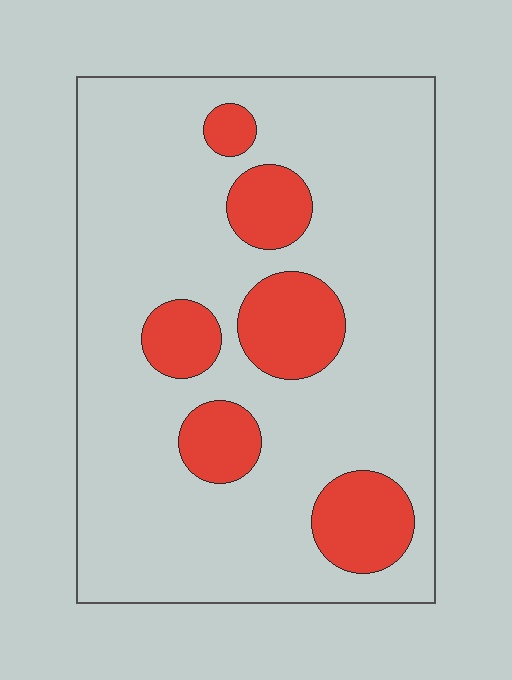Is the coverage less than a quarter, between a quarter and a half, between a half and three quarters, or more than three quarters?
Less than a quarter.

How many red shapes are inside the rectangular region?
6.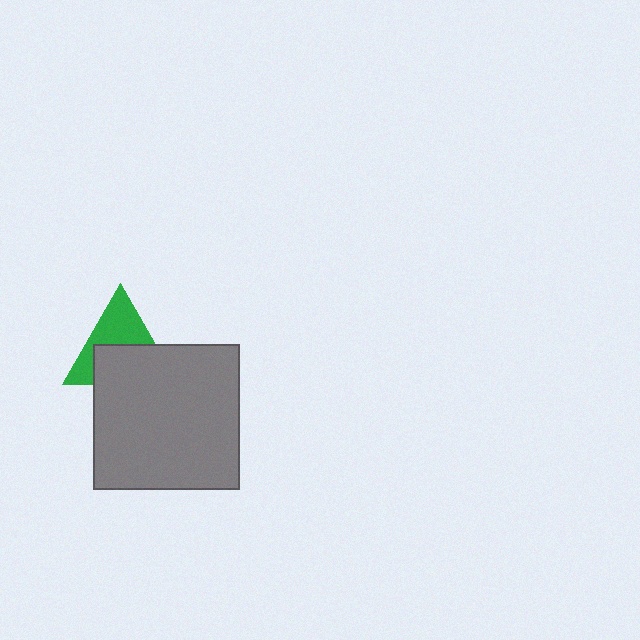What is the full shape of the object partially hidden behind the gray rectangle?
The partially hidden object is a green triangle.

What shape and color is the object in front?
The object in front is a gray rectangle.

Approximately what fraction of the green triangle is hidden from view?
Roughly 51% of the green triangle is hidden behind the gray rectangle.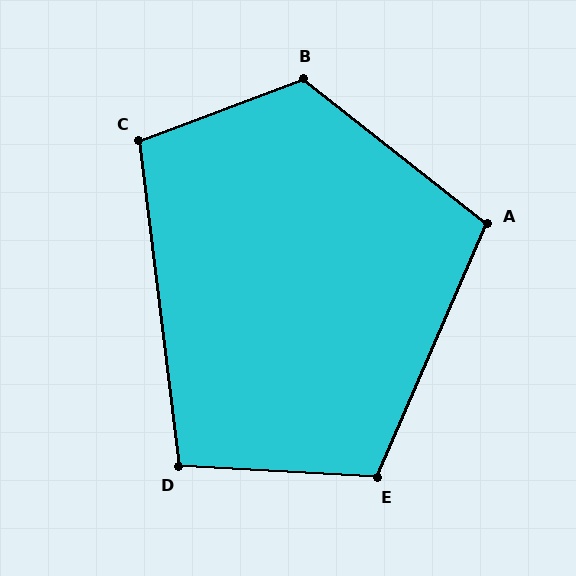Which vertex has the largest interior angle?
B, at approximately 121 degrees.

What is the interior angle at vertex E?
Approximately 110 degrees (obtuse).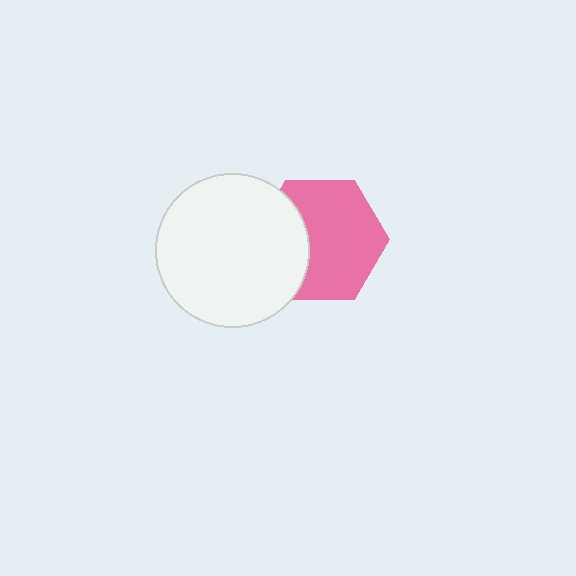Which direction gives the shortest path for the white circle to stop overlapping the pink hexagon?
Moving left gives the shortest separation.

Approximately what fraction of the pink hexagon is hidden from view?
Roughly 31% of the pink hexagon is hidden behind the white circle.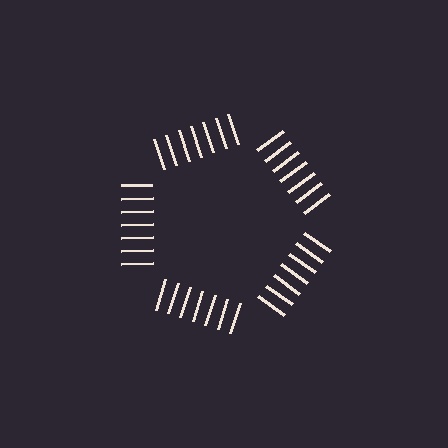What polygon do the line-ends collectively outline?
An illusory pentagon — the line segments terminate on its edges but no continuous stroke is drawn.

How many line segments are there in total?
35 — 7 along each of the 5 edges.